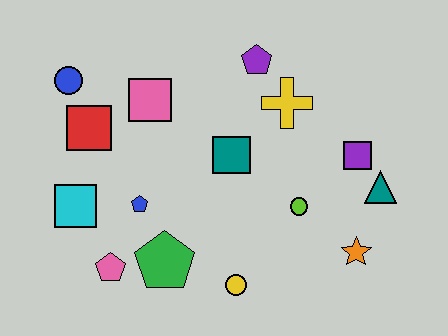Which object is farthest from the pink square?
The orange star is farthest from the pink square.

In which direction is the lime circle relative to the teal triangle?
The lime circle is to the left of the teal triangle.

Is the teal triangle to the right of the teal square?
Yes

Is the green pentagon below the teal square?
Yes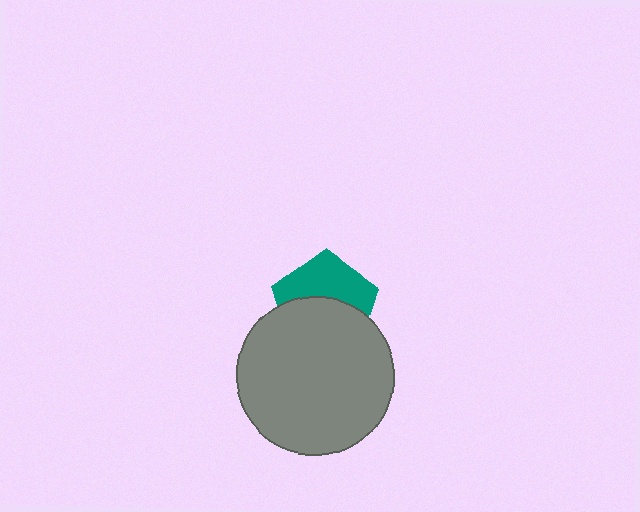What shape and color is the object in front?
The object in front is a gray circle.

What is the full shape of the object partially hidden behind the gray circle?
The partially hidden object is a teal pentagon.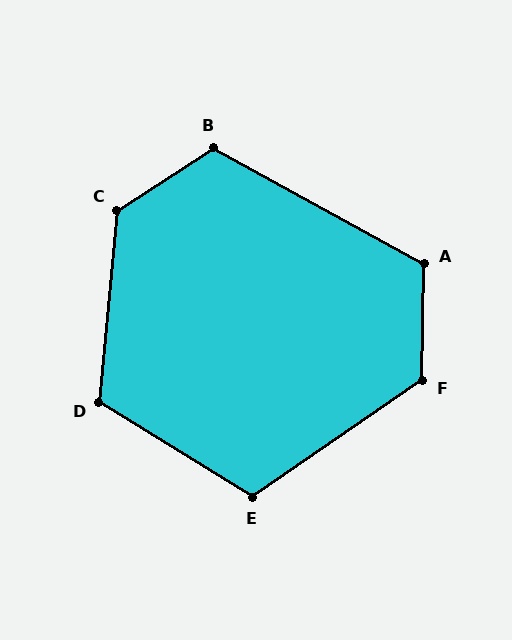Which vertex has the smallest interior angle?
E, at approximately 114 degrees.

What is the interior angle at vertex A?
Approximately 118 degrees (obtuse).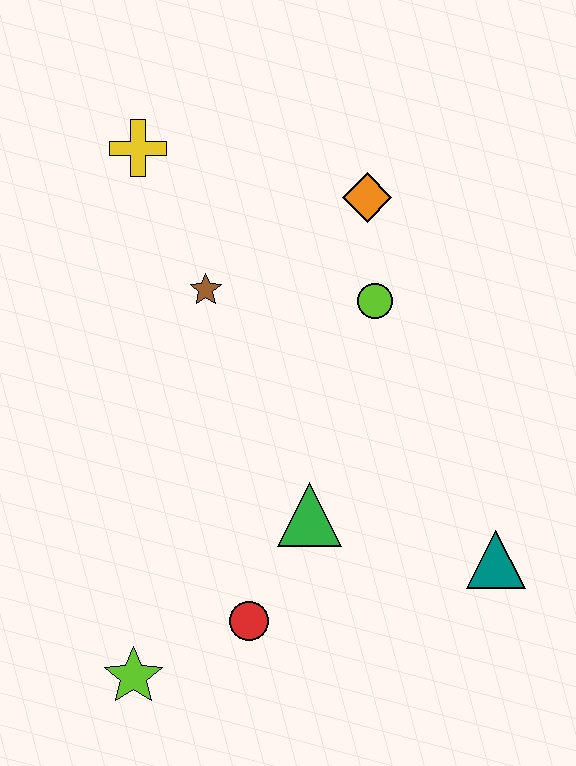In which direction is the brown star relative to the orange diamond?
The brown star is to the left of the orange diamond.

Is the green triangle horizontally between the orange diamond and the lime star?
Yes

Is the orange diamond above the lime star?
Yes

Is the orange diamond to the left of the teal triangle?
Yes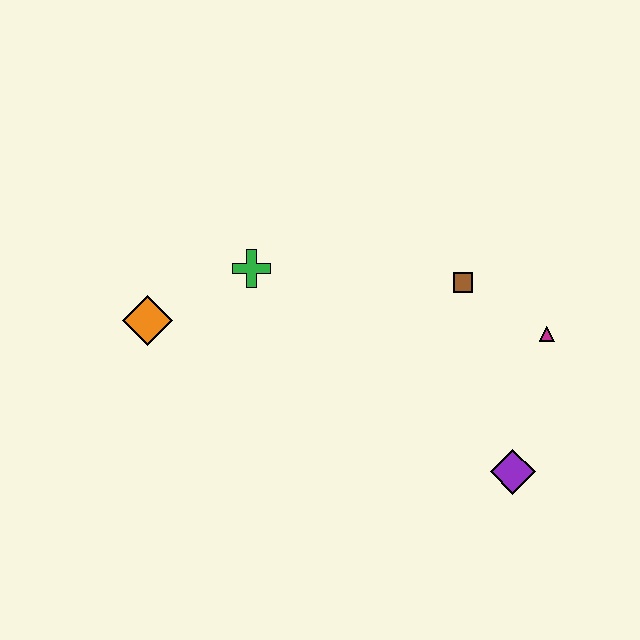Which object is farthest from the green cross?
The purple diamond is farthest from the green cross.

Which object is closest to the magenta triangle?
The brown square is closest to the magenta triangle.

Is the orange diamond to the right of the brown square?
No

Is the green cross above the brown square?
Yes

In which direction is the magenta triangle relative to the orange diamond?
The magenta triangle is to the right of the orange diamond.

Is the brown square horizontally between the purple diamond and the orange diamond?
Yes